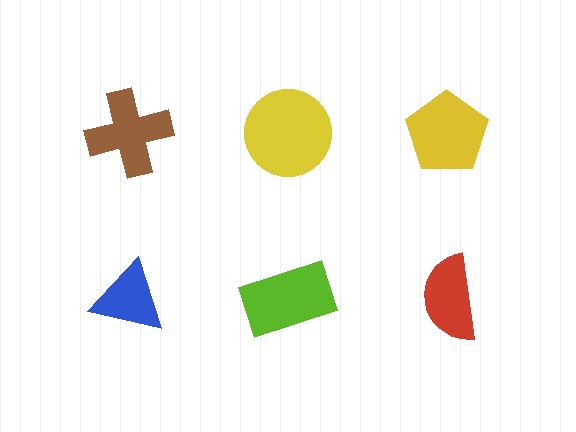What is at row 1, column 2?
A yellow circle.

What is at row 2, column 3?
A red semicircle.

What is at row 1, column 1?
A brown cross.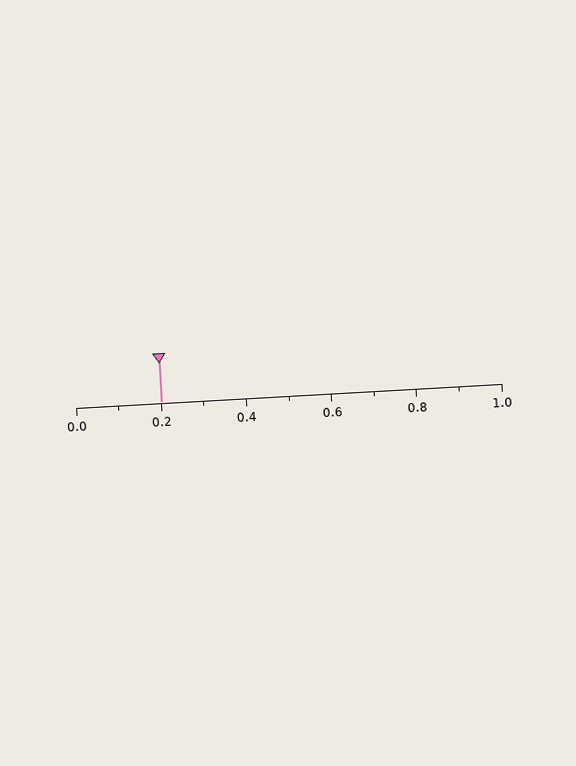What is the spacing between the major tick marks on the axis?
The major ticks are spaced 0.2 apart.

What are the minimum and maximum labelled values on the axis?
The axis runs from 0.0 to 1.0.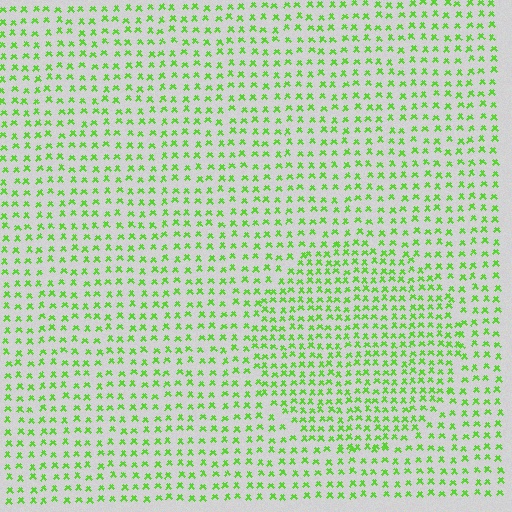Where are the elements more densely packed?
The elements are more densely packed inside the circle boundary.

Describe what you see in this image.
The image contains small lime elements arranged at two different densities. A circle-shaped region is visible where the elements are more densely packed than the surrounding area.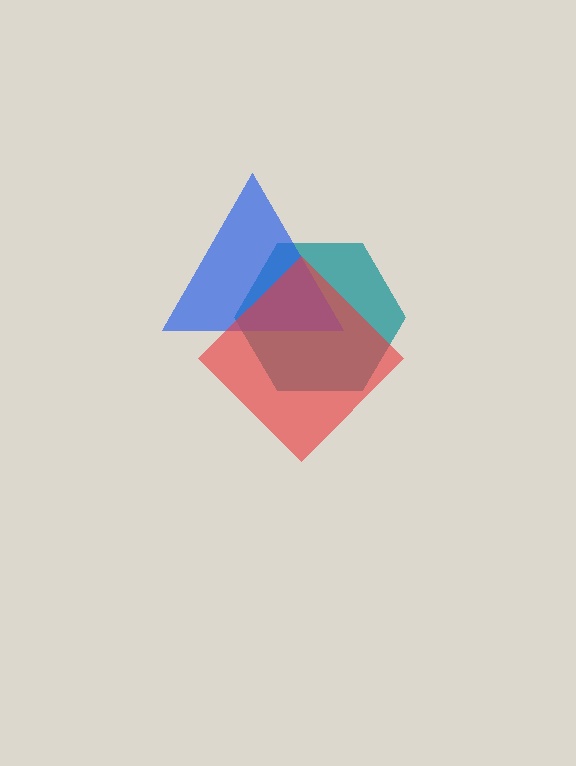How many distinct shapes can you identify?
There are 3 distinct shapes: a teal hexagon, a blue triangle, a red diamond.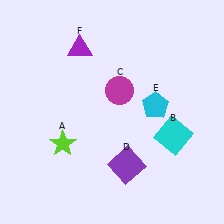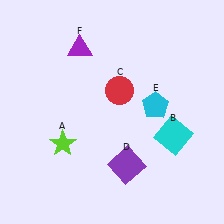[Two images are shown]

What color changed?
The circle (C) changed from magenta in Image 1 to red in Image 2.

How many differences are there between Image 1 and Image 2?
There is 1 difference between the two images.